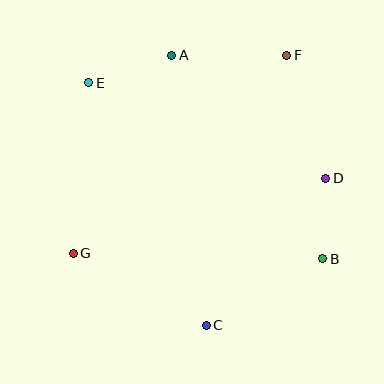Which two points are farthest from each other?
Points B and E are farthest from each other.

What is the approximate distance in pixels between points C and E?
The distance between C and E is approximately 270 pixels.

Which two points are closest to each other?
Points B and D are closest to each other.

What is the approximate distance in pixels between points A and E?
The distance between A and E is approximately 87 pixels.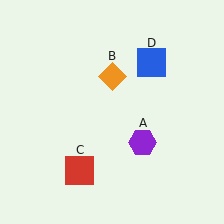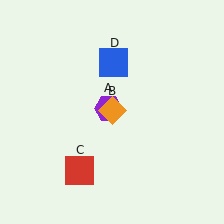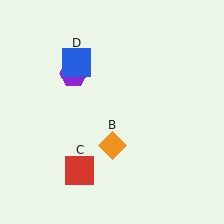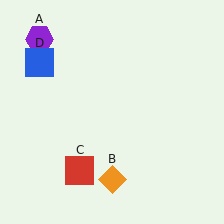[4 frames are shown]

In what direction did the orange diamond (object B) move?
The orange diamond (object B) moved down.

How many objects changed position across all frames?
3 objects changed position: purple hexagon (object A), orange diamond (object B), blue square (object D).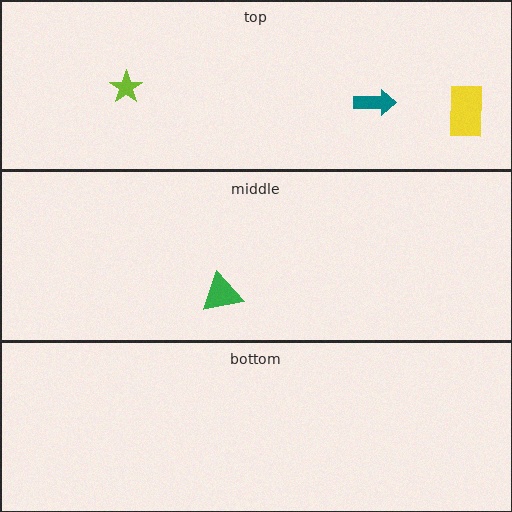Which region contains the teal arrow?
The top region.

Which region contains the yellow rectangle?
The top region.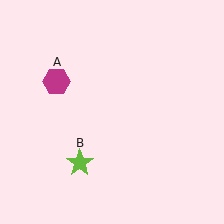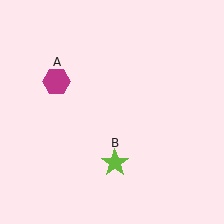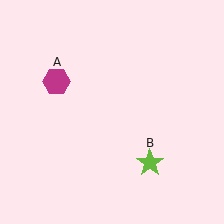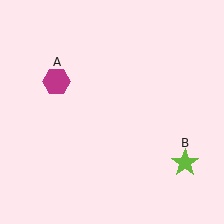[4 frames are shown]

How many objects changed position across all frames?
1 object changed position: lime star (object B).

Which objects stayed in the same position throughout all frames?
Magenta hexagon (object A) remained stationary.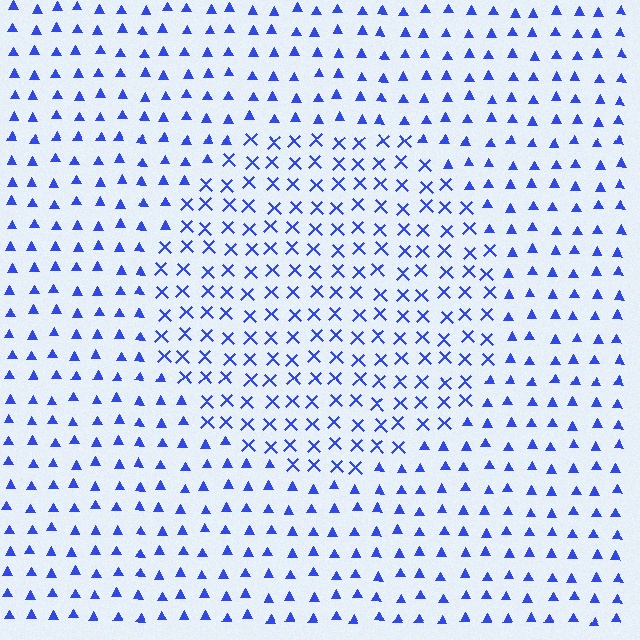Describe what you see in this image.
The image is filled with small blue elements arranged in a uniform grid. A circle-shaped region contains X marks, while the surrounding area contains triangles. The boundary is defined purely by the change in element shape.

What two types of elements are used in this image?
The image uses X marks inside the circle region and triangles outside it.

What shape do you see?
I see a circle.